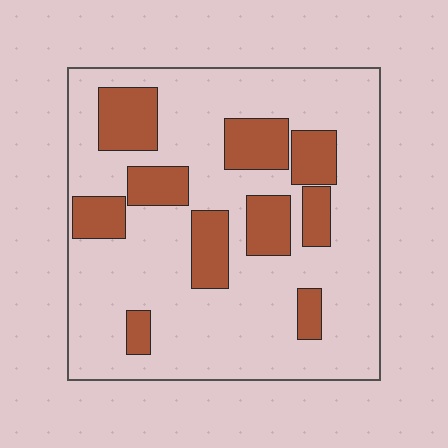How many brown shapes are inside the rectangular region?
10.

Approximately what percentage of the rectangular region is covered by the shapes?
Approximately 25%.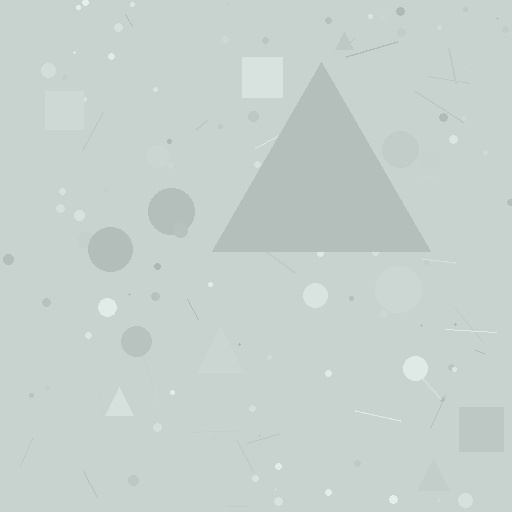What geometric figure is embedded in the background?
A triangle is embedded in the background.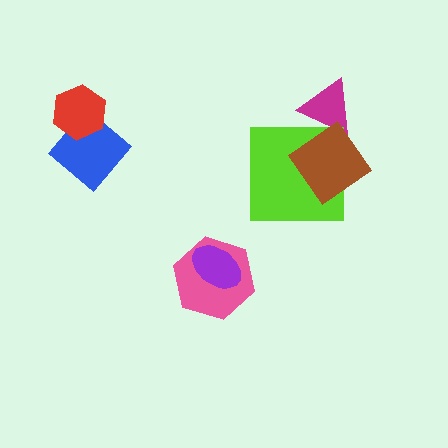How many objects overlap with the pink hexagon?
1 object overlaps with the pink hexagon.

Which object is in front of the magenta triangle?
The brown diamond is in front of the magenta triangle.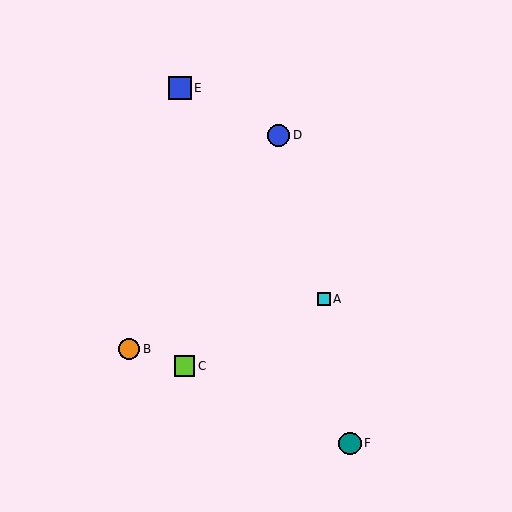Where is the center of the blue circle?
The center of the blue circle is at (278, 135).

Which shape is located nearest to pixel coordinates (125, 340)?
The orange circle (labeled B) at (129, 349) is nearest to that location.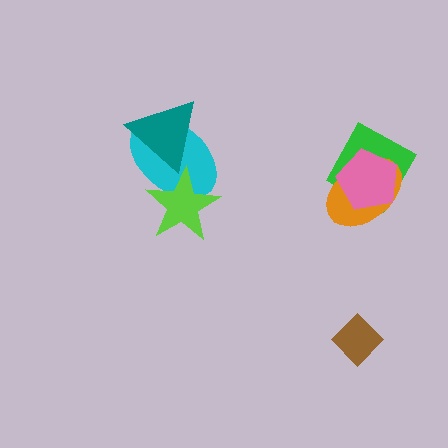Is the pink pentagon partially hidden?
No, no other shape covers it.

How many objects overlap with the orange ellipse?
2 objects overlap with the orange ellipse.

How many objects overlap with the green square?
2 objects overlap with the green square.